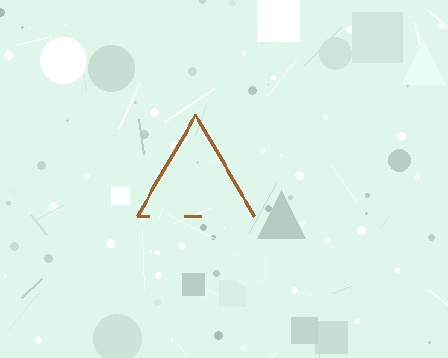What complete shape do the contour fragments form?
The contour fragments form a triangle.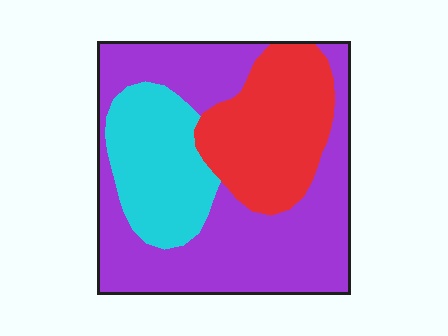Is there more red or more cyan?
Red.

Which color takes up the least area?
Cyan, at roughly 20%.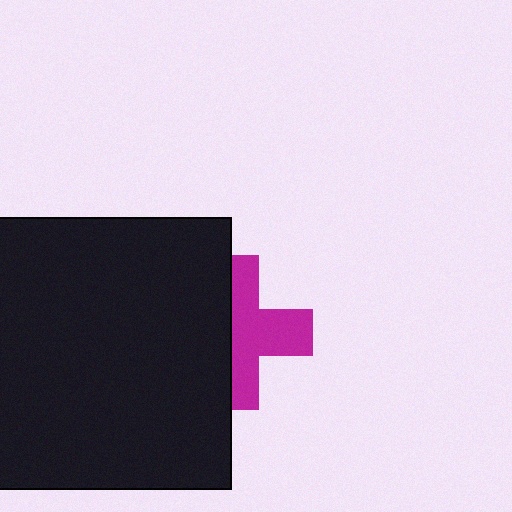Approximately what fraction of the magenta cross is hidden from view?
Roughly 45% of the magenta cross is hidden behind the black rectangle.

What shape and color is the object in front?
The object in front is a black rectangle.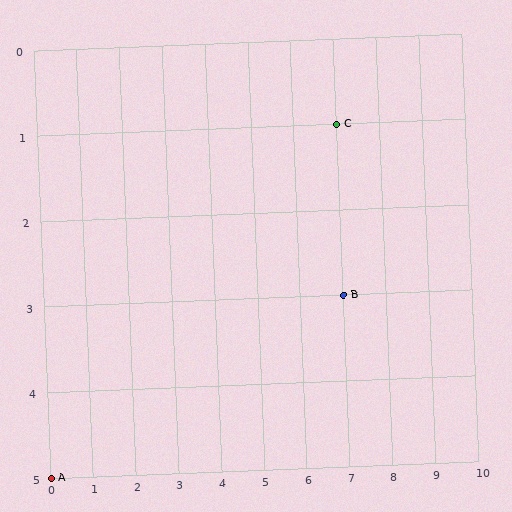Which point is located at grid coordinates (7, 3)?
Point B is at (7, 3).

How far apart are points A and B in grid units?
Points A and B are 7 columns and 2 rows apart (about 7.3 grid units diagonally).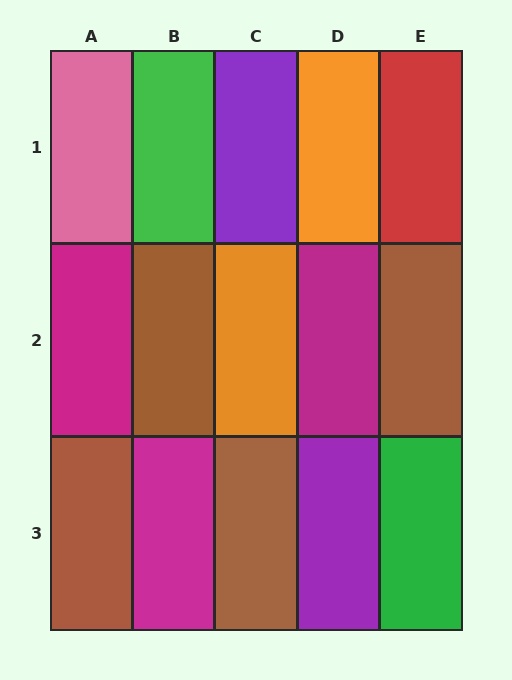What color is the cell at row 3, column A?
Brown.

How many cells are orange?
2 cells are orange.